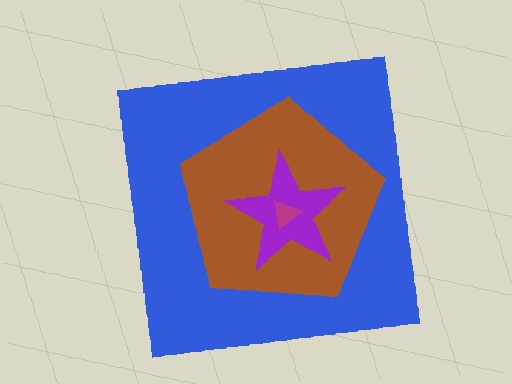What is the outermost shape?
The blue square.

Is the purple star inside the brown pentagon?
Yes.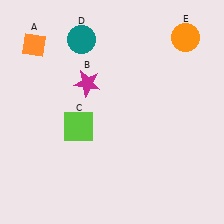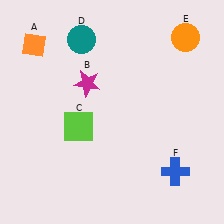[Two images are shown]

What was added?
A blue cross (F) was added in Image 2.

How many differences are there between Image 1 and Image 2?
There is 1 difference between the two images.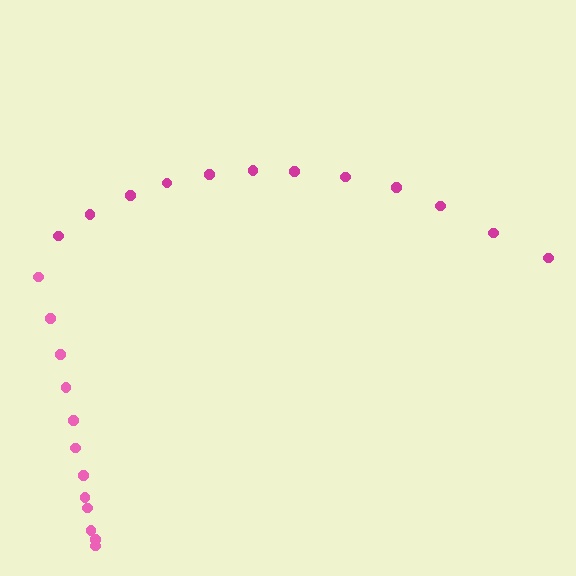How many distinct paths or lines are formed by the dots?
There are 2 distinct paths.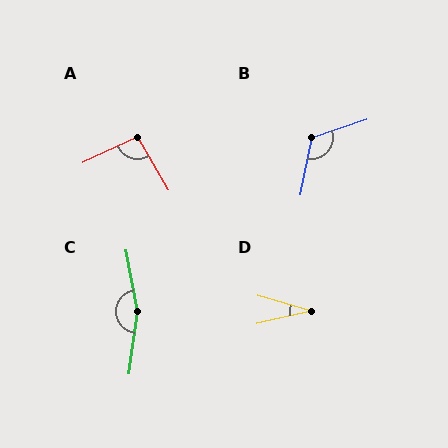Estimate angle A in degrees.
Approximately 95 degrees.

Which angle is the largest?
C, at approximately 161 degrees.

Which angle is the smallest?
D, at approximately 29 degrees.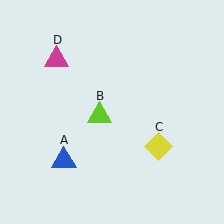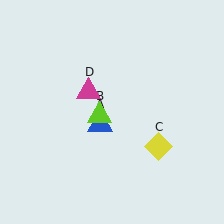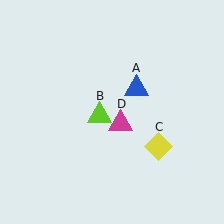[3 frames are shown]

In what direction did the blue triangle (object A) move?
The blue triangle (object A) moved up and to the right.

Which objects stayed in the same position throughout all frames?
Lime triangle (object B) and yellow diamond (object C) remained stationary.